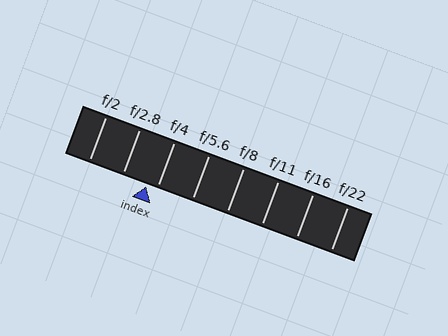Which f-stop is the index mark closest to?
The index mark is closest to f/4.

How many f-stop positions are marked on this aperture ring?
There are 8 f-stop positions marked.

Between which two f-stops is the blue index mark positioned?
The index mark is between f/2.8 and f/4.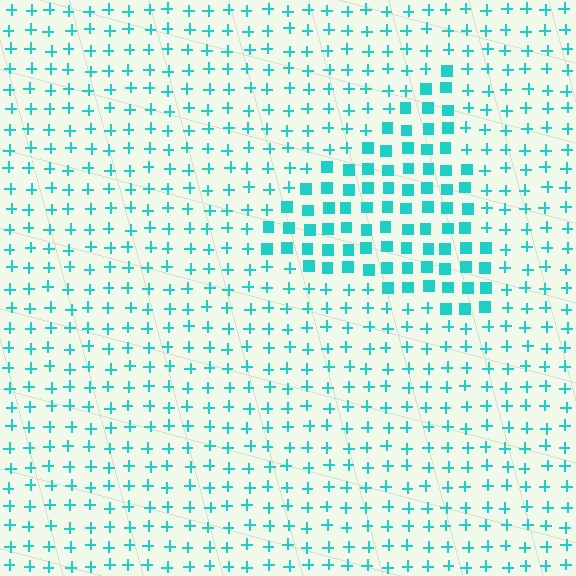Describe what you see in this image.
The image is filled with small cyan elements arranged in a uniform grid. A triangle-shaped region contains squares, while the surrounding area contains plus signs. The boundary is defined purely by the change in element shape.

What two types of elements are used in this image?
The image uses squares inside the triangle region and plus signs outside it.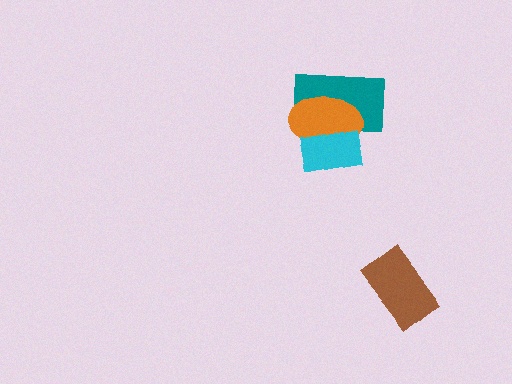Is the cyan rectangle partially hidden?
No, no other shape covers it.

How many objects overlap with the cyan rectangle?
2 objects overlap with the cyan rectangle.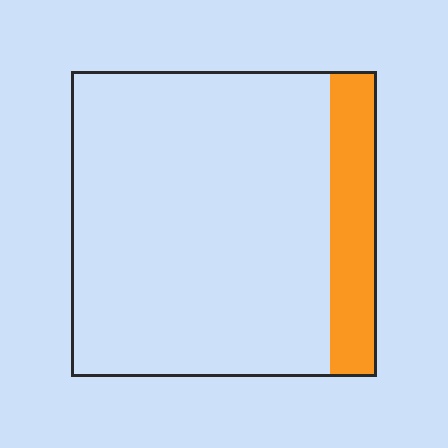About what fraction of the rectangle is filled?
About one sixth (1/6).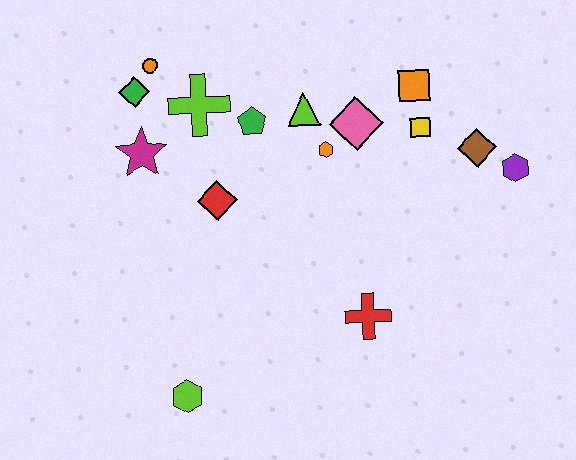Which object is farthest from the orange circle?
The purple hexagon is farthest from the orange circle.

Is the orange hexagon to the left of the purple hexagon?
Yes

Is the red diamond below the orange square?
Yes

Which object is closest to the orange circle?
The green diamond is closest to the orange circle.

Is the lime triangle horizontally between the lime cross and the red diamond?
No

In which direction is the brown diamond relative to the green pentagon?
The brown diamond is to the right of the green pentagon.